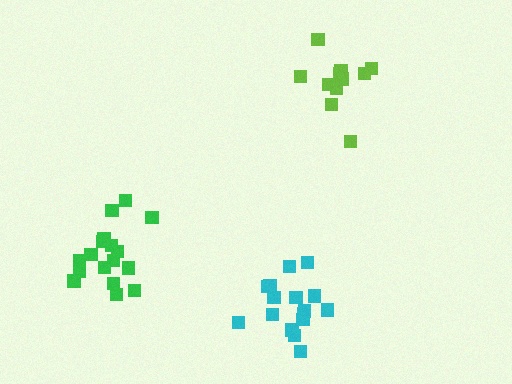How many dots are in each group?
Group 1: 17 dots, Group 2: 16 dots, Group 3: 11 dots (44 total).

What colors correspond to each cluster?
The clusters are colored: green, cyan, lime.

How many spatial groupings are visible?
There are 3 spatial groupings.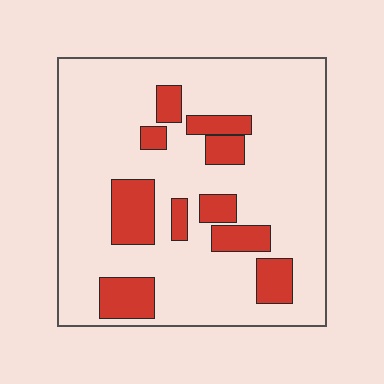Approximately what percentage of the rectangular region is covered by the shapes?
Approximately 20%.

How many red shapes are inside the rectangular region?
10.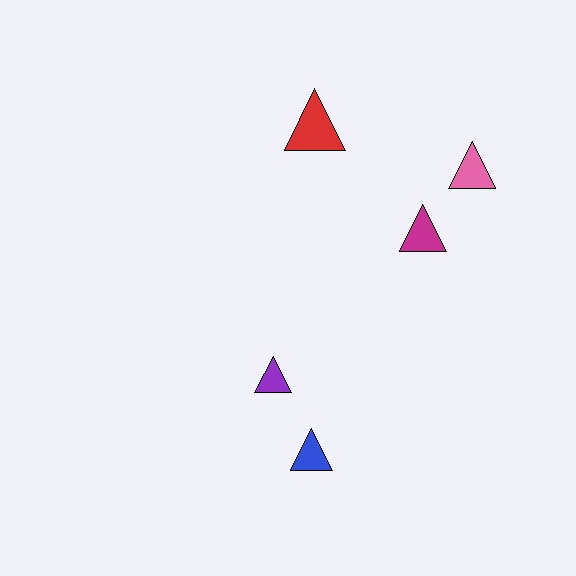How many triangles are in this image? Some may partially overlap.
There are 5 triangles.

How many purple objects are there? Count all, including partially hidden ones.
There is 1 purple object.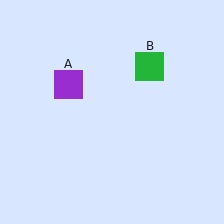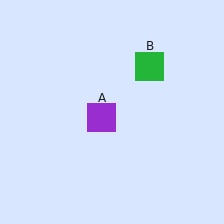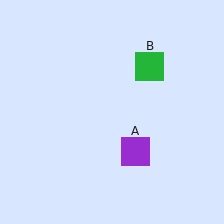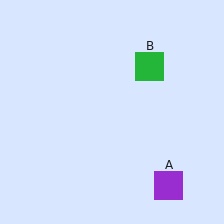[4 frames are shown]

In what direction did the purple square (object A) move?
The purple square (object A) moved down and to the right.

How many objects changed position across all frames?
1 object changed position: purple square (object A).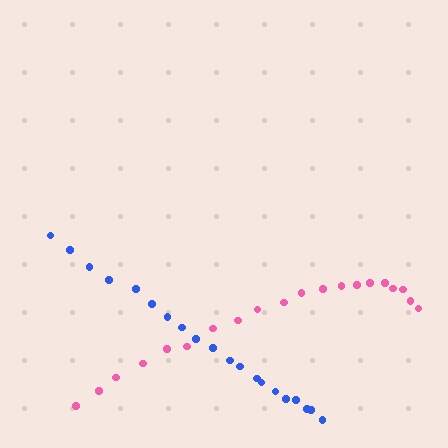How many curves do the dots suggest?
There are 2 distinct paths.